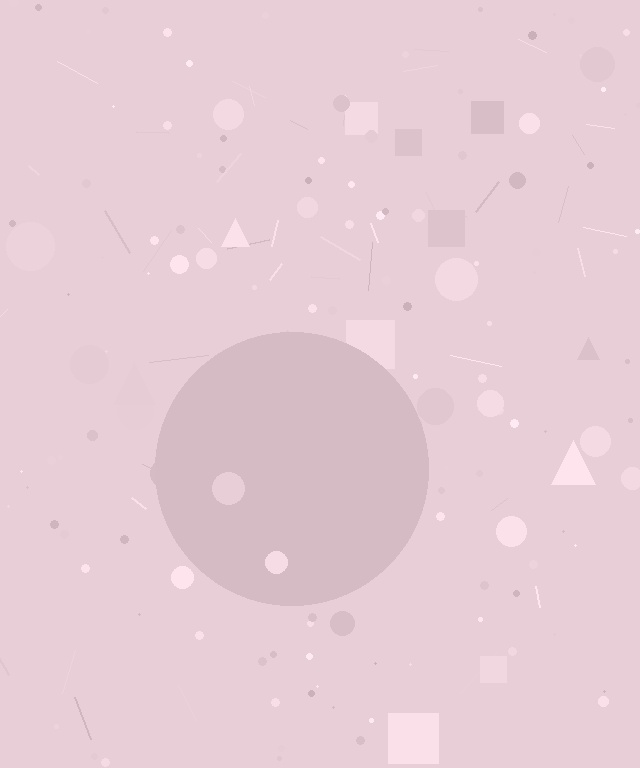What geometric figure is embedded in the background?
A circle is embedded in the background.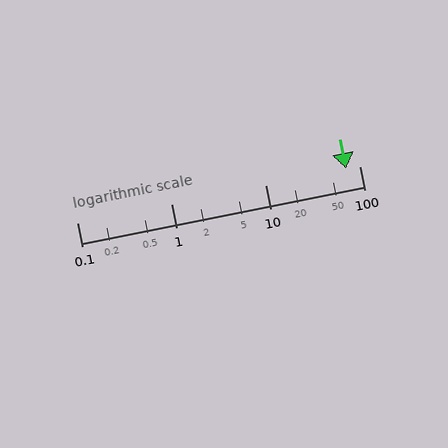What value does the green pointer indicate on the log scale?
The pointer indicates approximately 72.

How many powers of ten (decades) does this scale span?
The scale spans 3 decades, from 0.1 to 100.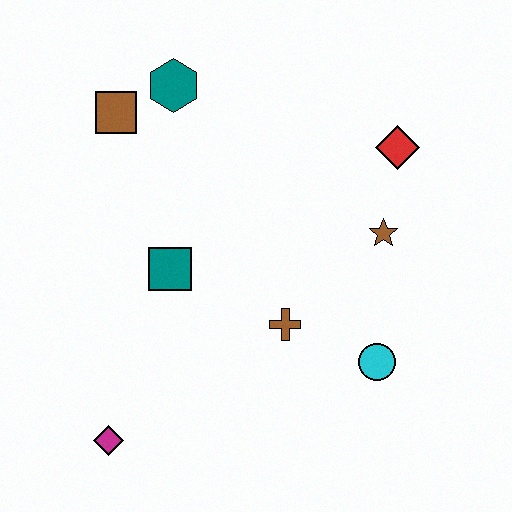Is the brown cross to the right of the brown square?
Yes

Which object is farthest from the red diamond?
The magenta diamond is farthest from the red diamond.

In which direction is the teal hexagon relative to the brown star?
The teal hexagon is to the left of the brown star.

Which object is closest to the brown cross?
The cyan circle is closest to the brown cross.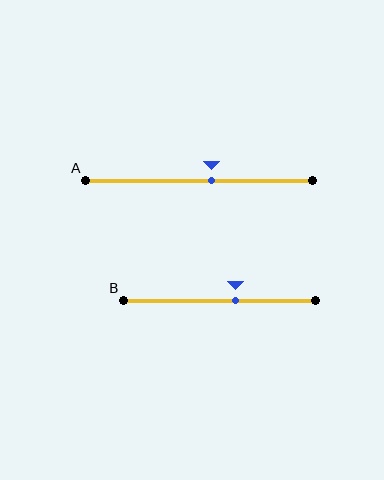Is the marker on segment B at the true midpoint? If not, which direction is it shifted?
No, the marker on segment B is shifted to the right by about 9% of the segment length.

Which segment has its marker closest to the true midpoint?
Segment A has its marker closest to the true midpoint.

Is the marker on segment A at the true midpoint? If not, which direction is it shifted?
No, the marker on segment A is shifted to the right by about 5% of the segment length.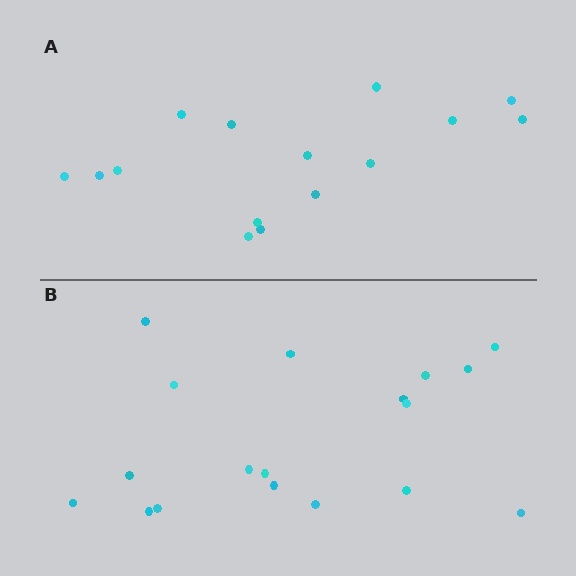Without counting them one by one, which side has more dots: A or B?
Region B (the bottom region) has more dots.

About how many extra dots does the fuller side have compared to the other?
Region B has just a few more — roughly 2 or 3 more dots than region A.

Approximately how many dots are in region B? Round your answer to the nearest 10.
About 20 dots. (The exact count is 18, which rounds to 20.)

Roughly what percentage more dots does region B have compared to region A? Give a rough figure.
About 20% more.